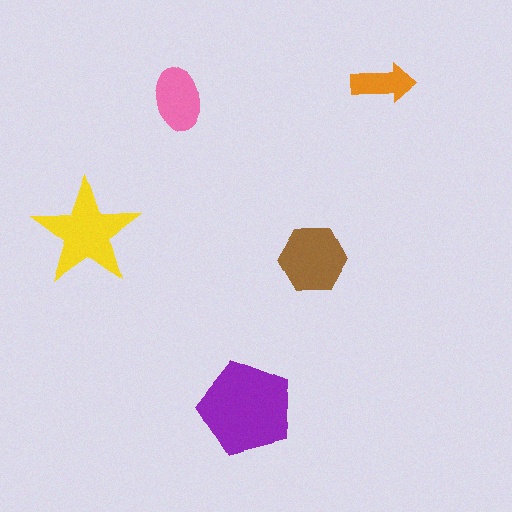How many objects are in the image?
There are 5 objects in the image.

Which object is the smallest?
The orange arrow.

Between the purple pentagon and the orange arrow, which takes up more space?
The purple pentagon.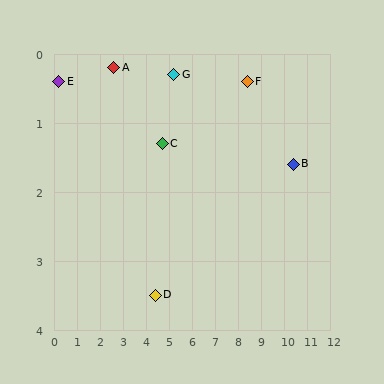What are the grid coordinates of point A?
Point A is at approximately (2.6, 0.2).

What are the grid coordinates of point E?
Point E is at approximately (0.2, 0.4).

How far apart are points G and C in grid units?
Points G and C are about 1.1 grid units apart.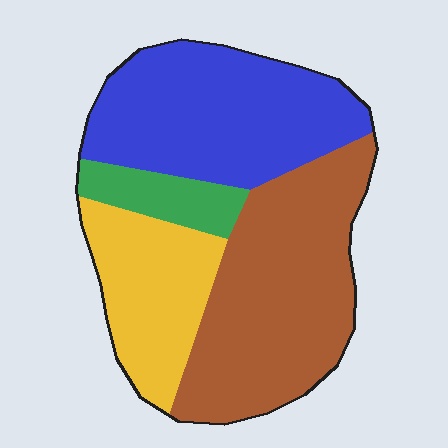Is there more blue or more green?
Blue.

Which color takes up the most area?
Brown, at roughly 40%.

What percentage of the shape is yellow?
Yellow covers roughly 20% of the shape.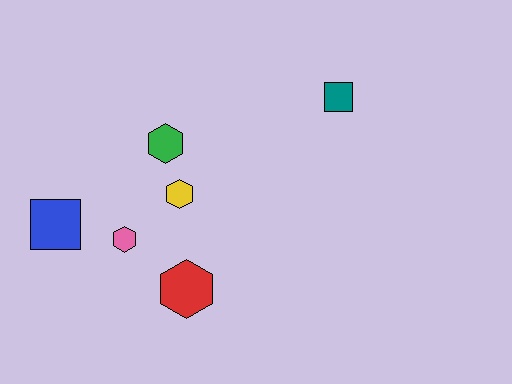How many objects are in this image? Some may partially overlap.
There are 6 objects.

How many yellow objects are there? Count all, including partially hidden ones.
There is 1 yellow object.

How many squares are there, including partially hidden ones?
There are 2 squares.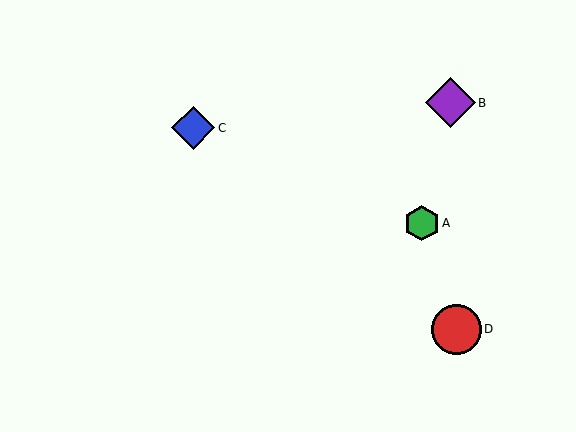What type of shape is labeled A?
Shape A is a green hexagon.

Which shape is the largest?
The purple diamond (labeled B) is the largest.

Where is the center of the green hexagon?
The center of the green hexagon is at (422, 223).